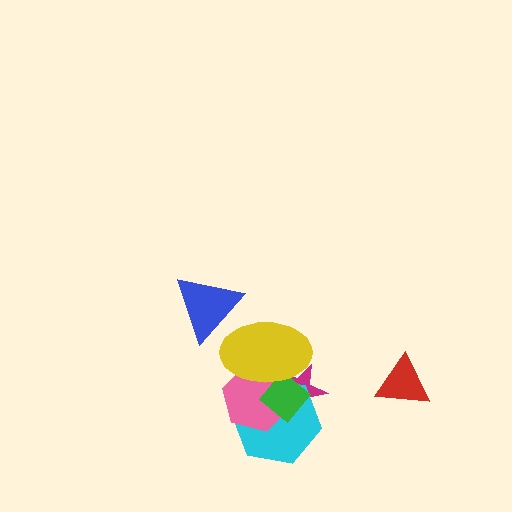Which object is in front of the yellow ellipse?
The blue triangle is in front of the yellow ellipse.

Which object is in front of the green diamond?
The yellow ellipse is in front of the green diamond.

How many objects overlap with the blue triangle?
1 object overlaps with the blue triangle.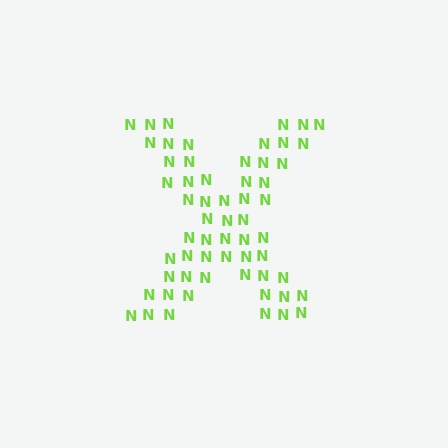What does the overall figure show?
The overall figure shows the letter X.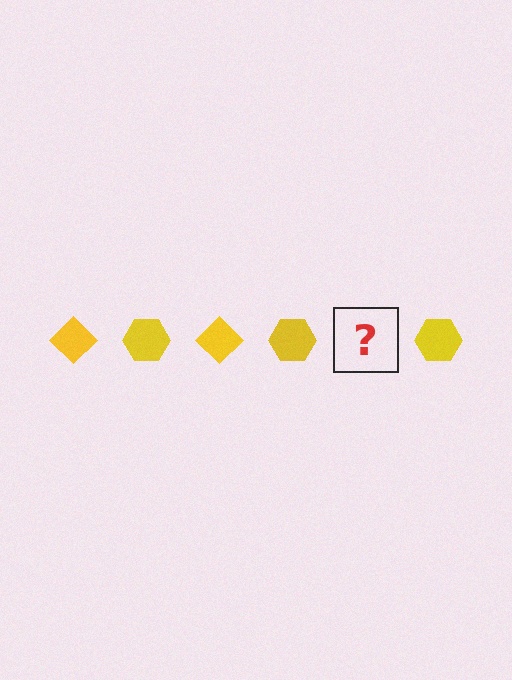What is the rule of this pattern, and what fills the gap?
The rule is that the pattern cycles through diamond, hexagon shapes in yellow. The gap should be filled with a yellow diamond.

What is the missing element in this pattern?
The missing element is a yellow diamond.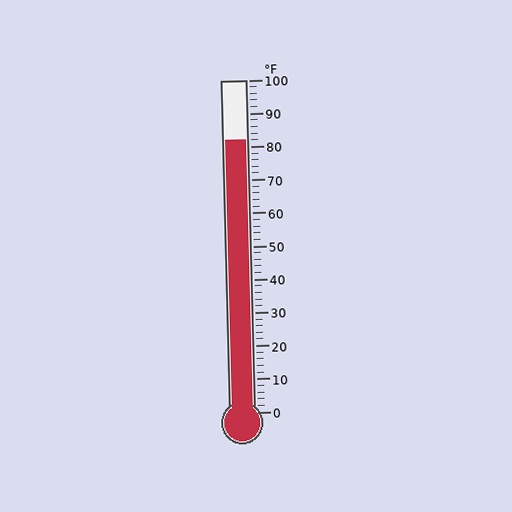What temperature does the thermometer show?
The thermometer shows approximately 82°F.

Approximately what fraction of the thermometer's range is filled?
The thermometer is filled to approximately 80% of its range.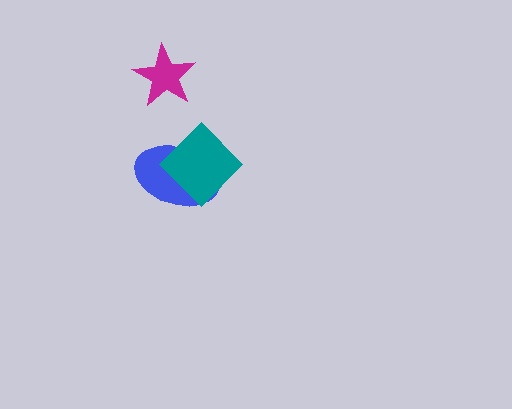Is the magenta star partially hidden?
No, no other shape covers it.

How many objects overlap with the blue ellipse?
1 object overlaps with the blue ellipse.